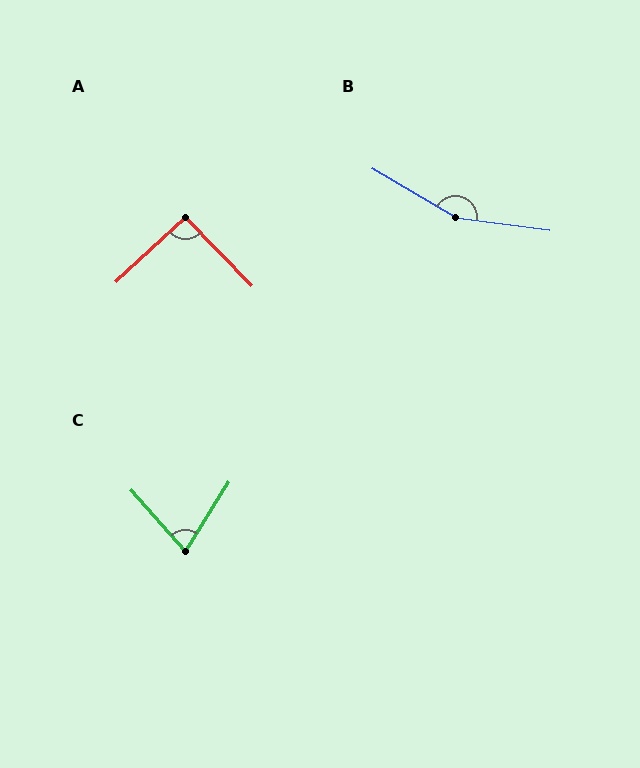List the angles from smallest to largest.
C (73°), A (92°), B (157°).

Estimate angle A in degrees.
Approximately 92 degrees.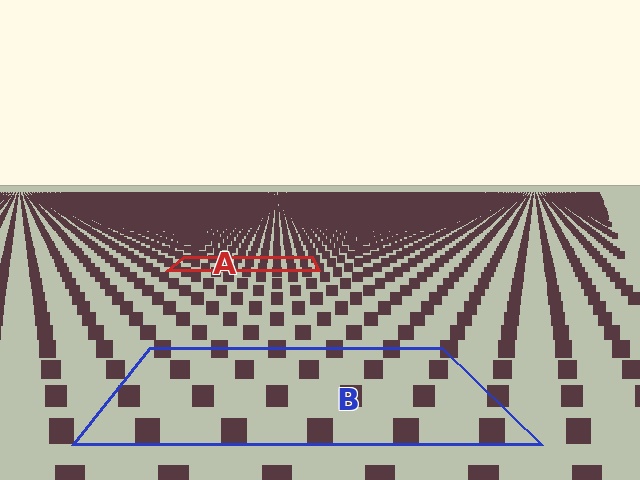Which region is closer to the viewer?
Region B is closer. The texture elements there are larger and more spread out.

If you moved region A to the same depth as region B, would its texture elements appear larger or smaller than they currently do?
They would appear larger. At a closer depth, the same texture elements are projected at a bigger on-screen size.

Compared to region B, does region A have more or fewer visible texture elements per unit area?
Region A has more texture elements per unit area — they are packed more densely because it is farther away.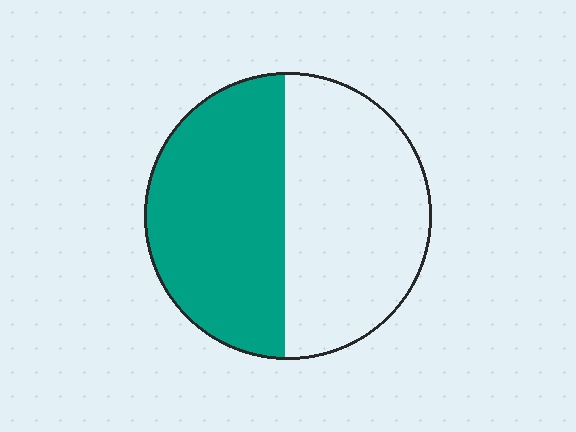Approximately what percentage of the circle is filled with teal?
Approximately 50%.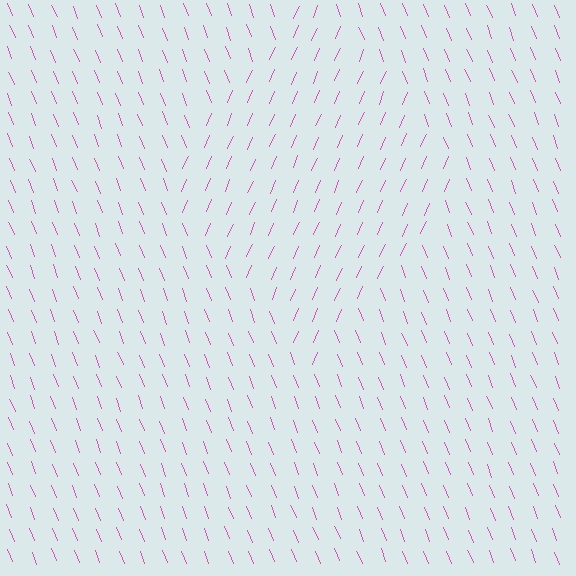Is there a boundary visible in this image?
Yes, there is a texture boundary formed by a change in line orientation.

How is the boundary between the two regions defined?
The boundary is defined purely by a change in line orientation (approximately 45 degrees difference). All lines are the same color and thickness.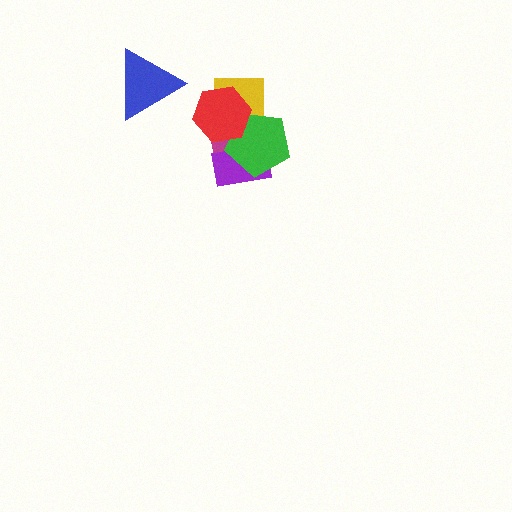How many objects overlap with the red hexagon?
3 objects overlap with the red hexagon.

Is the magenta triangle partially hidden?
Yes, it is partially covered by another shape.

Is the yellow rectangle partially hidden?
Yes, it is partially covered by another shape.